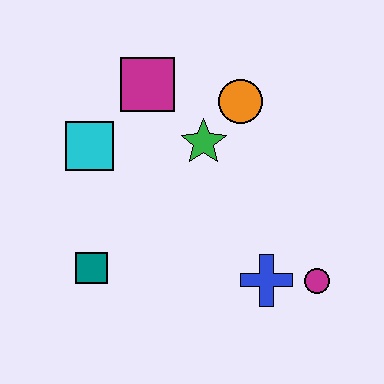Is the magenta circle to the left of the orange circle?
No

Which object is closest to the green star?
The orange circle is closest to the green star.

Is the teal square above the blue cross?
Yes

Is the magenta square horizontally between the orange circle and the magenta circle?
No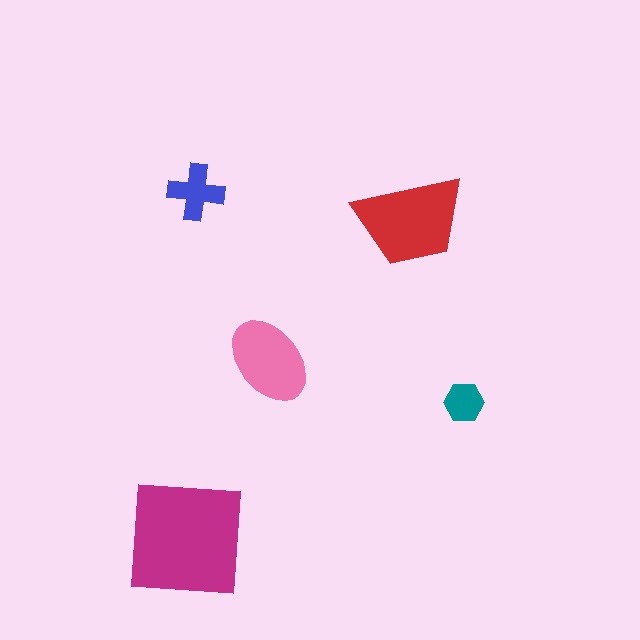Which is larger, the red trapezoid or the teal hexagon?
The red trapezoid.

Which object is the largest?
The magenta square.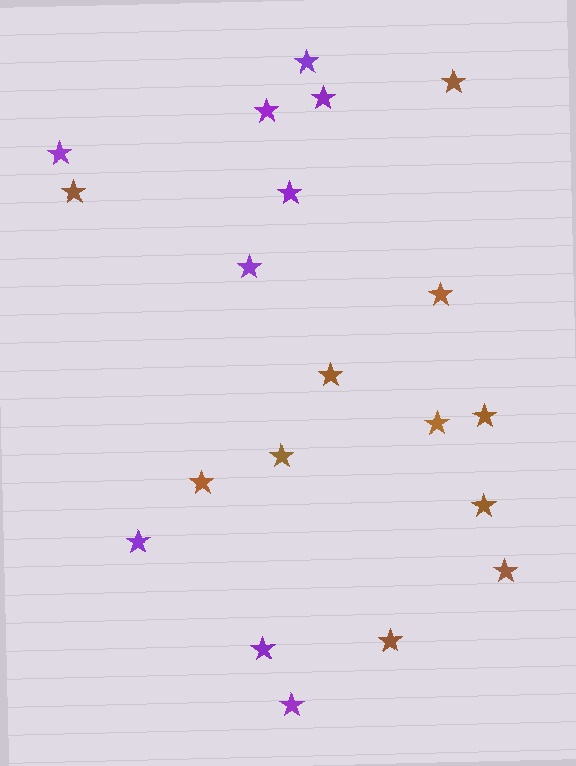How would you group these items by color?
There are 2 groups: one group of purple stars (9) and one group of brown stars (11).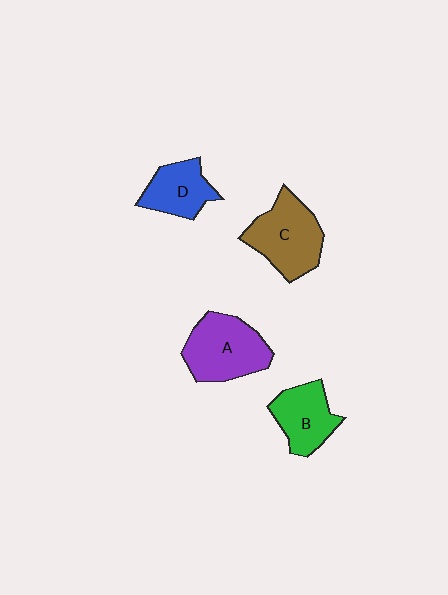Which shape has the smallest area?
Shape D (blue).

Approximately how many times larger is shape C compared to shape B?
Approximately 1.3 times.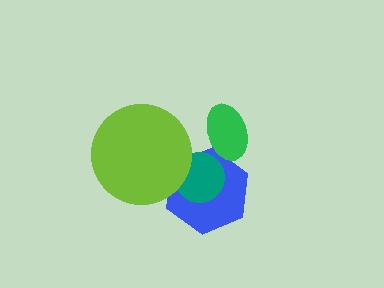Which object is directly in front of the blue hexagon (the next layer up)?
The teal circle is directly in front of the blue hexagon.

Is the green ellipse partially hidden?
No, no other shape covers it.